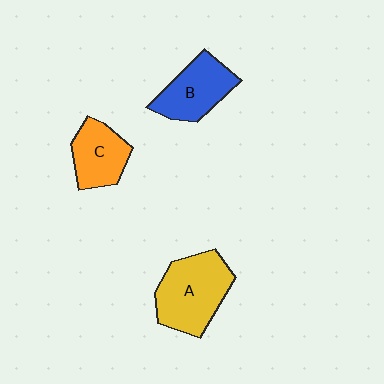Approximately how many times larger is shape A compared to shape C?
Approximately 1.5 times.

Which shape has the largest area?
Shape A (yellow).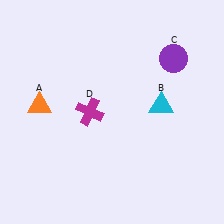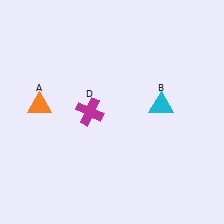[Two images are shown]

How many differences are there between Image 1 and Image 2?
There is 1 difference between the two images.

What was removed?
The purple circle (C) was removed in Image 2.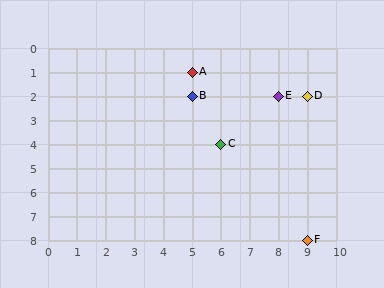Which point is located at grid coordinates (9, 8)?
Point F is at (9, 8).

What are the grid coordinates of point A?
Point A is at grid coordinates (5, 1).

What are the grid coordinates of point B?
Point B is at grid coordinates (5, 2).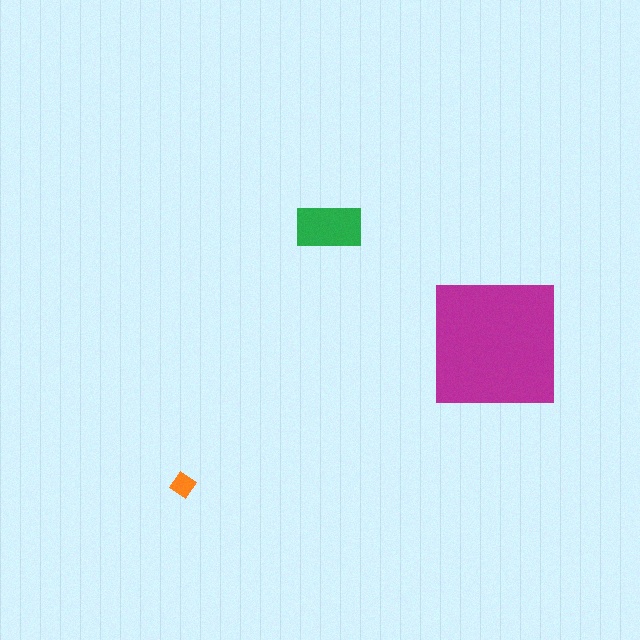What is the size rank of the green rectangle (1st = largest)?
2nd.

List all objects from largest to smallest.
The magenta square, the green rectangle, the orange diamond.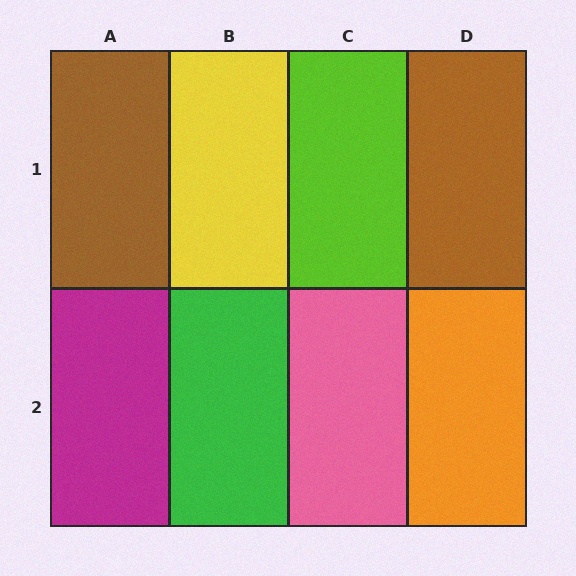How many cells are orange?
1 cell is orange.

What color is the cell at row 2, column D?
Orange.